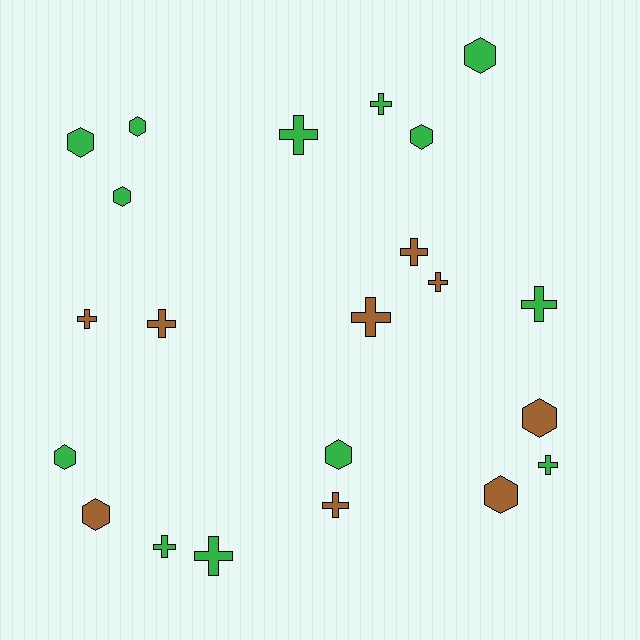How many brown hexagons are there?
There are 3 brown hexagons.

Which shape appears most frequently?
Cross, with 12 objects.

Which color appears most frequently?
Green, with 13 objects.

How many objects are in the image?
There are 22 objects.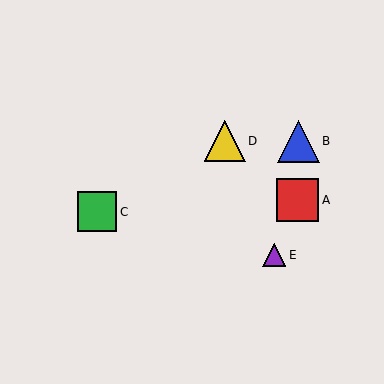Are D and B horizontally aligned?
Yes, both are at y≈141.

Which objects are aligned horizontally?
Objects B, D are aligned horizontally.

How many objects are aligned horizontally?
2 objects (B, D) are aligned horizontally.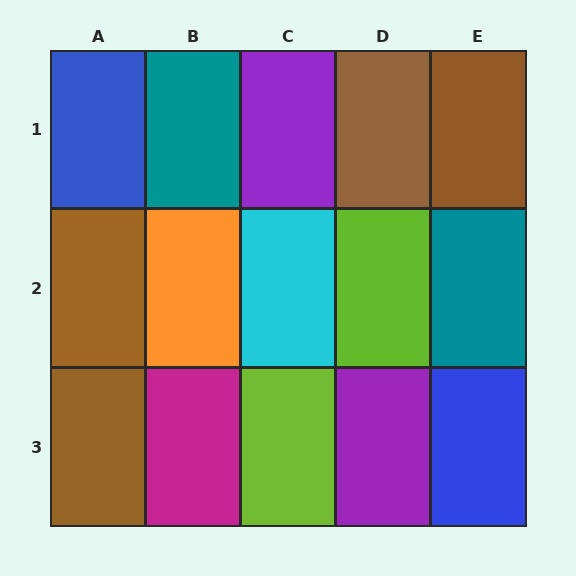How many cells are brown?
4 cells are brown.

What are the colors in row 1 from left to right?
Blue, teal, purple, brown, brown.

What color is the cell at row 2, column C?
Cyan.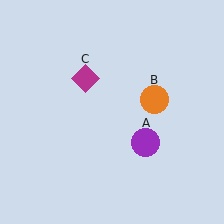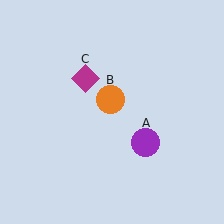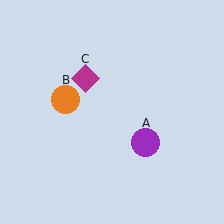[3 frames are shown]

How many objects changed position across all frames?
1 object changed position: orange circle (object B).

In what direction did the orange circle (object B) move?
The orange circle (object B) moved left.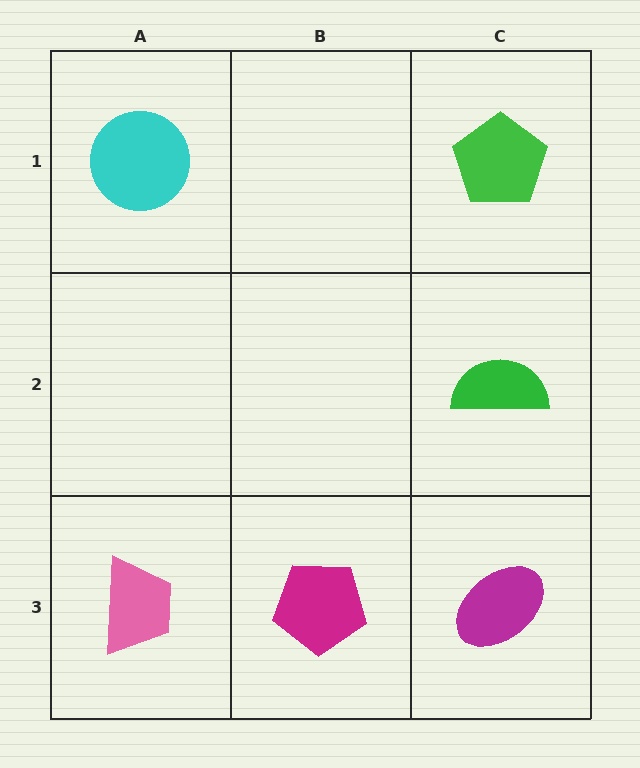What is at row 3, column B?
A magenta pentagon.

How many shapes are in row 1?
2 shapes.